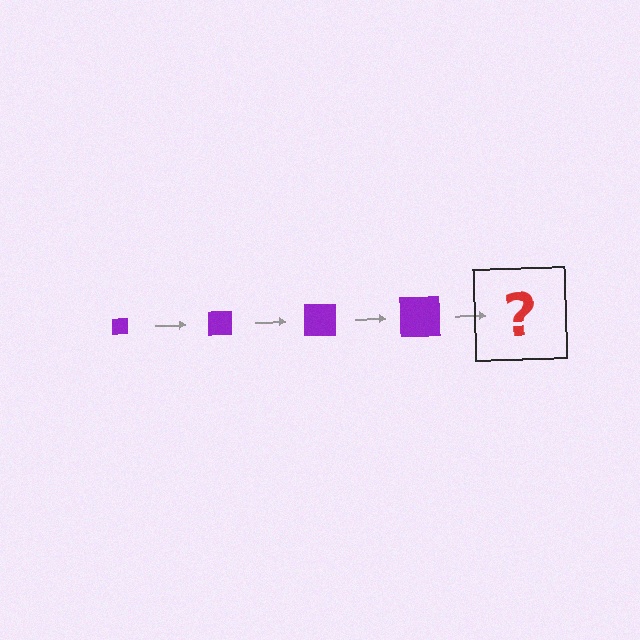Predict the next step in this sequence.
The next step is a purple square, larger than the previous one.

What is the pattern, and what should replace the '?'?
The pattern is that the square gets progressively larger each step. The '?' should be a purple square, larger than the previous one.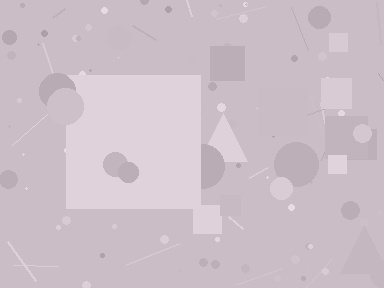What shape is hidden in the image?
A square is hidden in the image.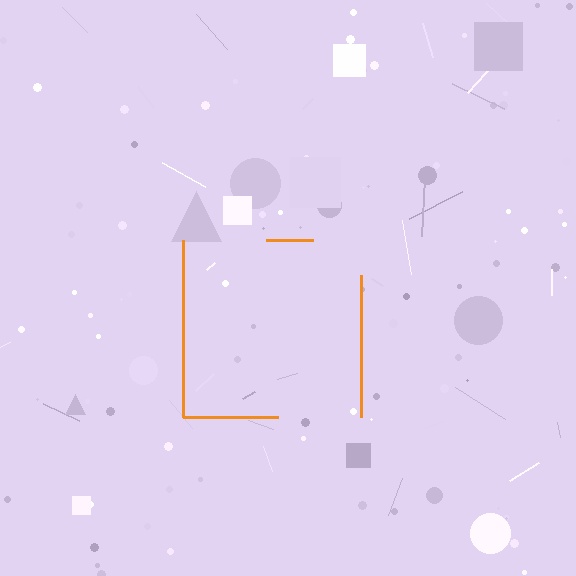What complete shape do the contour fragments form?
The contour fragments form a square.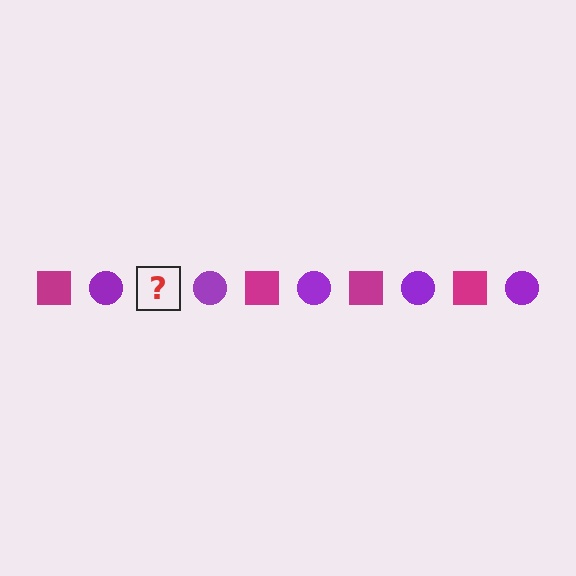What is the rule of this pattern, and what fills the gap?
The rule is that the pattern alternates between magenta square and purple circle. The gap should be filled with a magenta square.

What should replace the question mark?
The question mark should be replaced with a magenta square.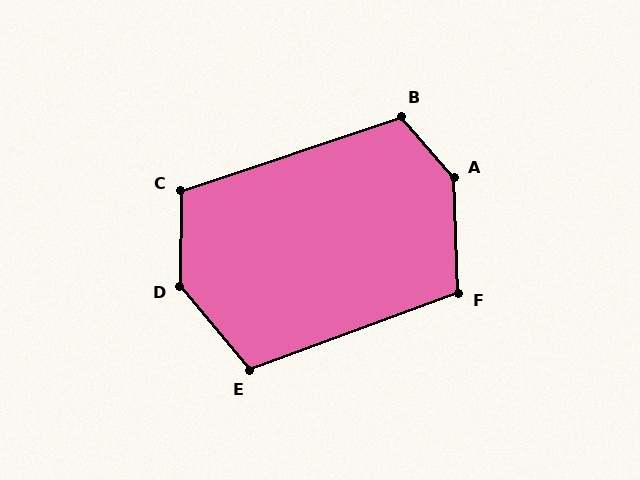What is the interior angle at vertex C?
Approximately 109 degrees (obtuse).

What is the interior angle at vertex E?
Approximately 110 degrees (obtuse).